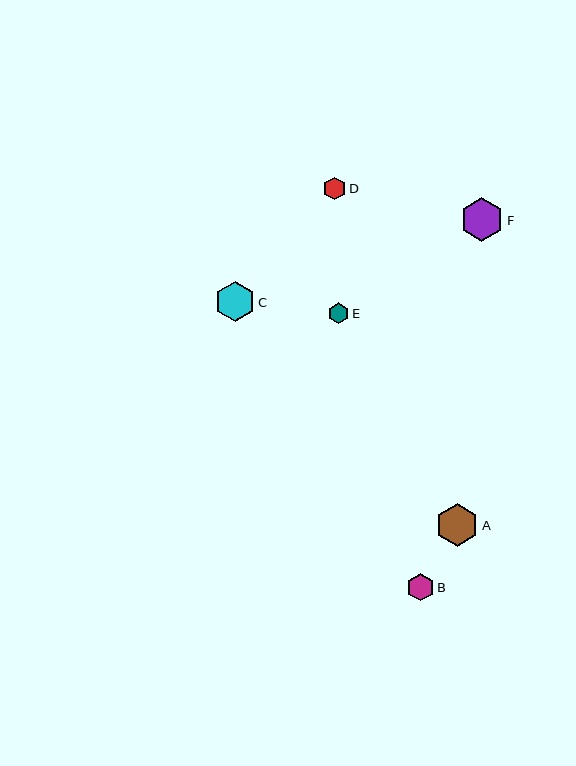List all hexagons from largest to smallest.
From largest to smallest: F, A, C, B, D, E.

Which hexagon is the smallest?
Hexagon E is the smallest with a size of approximately 21 pixels.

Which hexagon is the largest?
Hexagon F is the largest with a size of approximately 44 pixels.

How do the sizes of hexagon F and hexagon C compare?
Hexagon F and hexagon C are approximately the same size.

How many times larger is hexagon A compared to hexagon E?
Hexagon A is approximately 2.1 times the size of hexagon E.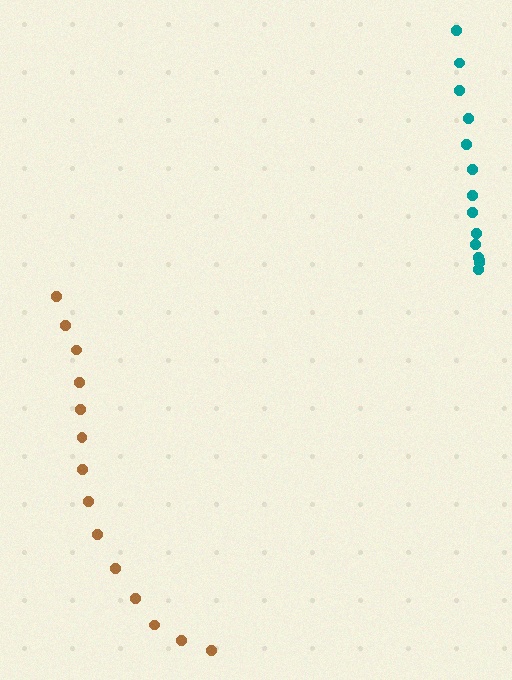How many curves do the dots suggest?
There are 2 distinct paths.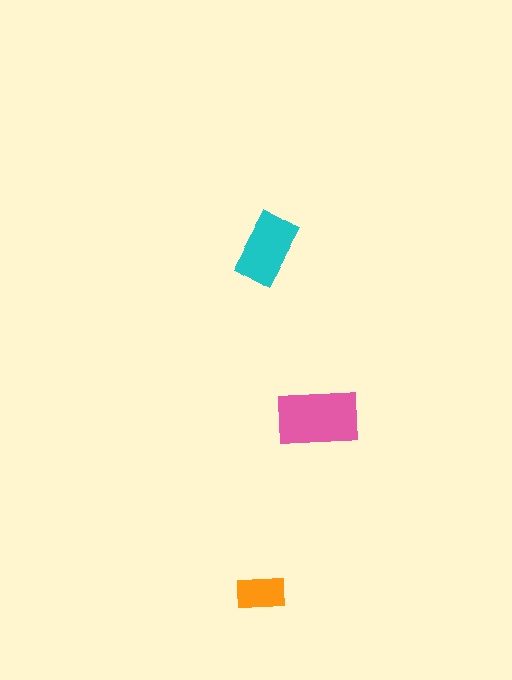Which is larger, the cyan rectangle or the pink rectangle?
The pink one.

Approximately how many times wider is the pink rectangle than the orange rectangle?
About 1.5 times wider.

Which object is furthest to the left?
The orange rectangle is leftmost.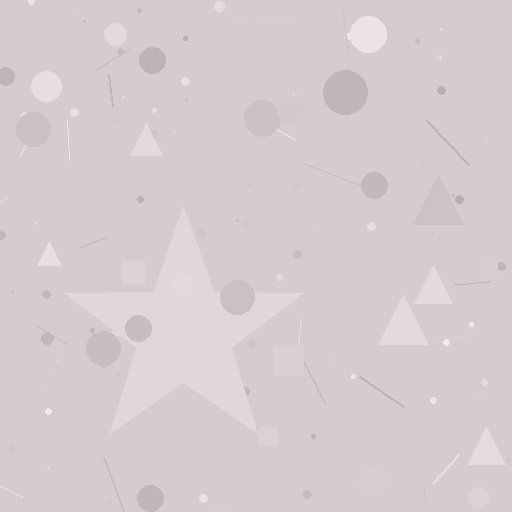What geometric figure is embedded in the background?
A star is embedded in the background.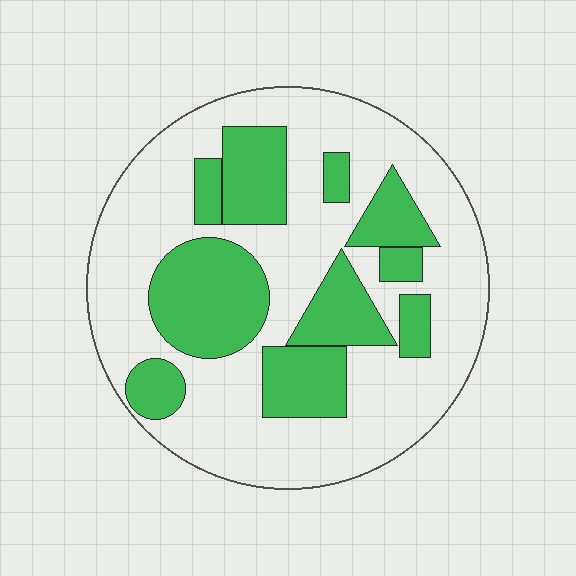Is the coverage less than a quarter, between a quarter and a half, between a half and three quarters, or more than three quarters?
Between a quarter and a half.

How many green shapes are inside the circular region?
10.